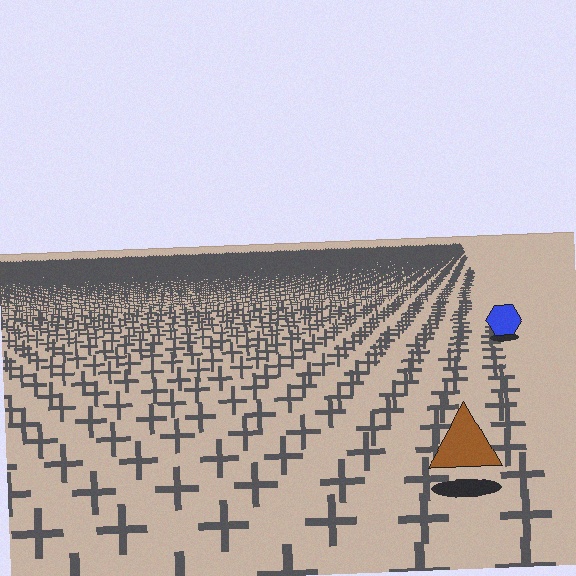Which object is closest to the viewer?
The brown triangle is closest. The texture marks near it are larger and more spread out.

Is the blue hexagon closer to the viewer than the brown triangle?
No. The brown triangle is closer — you can tell from the texture gradient: the ground texture is coarser near it.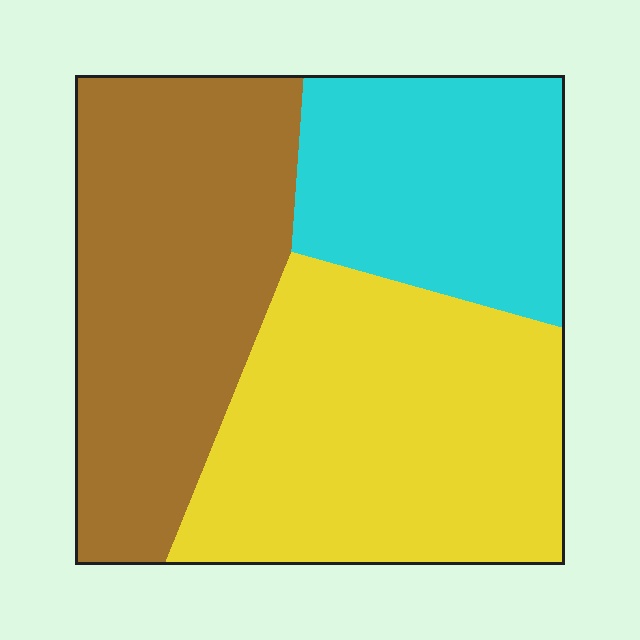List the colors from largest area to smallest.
From largest to smallest: yellow, brown, cyan.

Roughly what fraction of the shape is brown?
Brown takes up between a third and a half of the shape.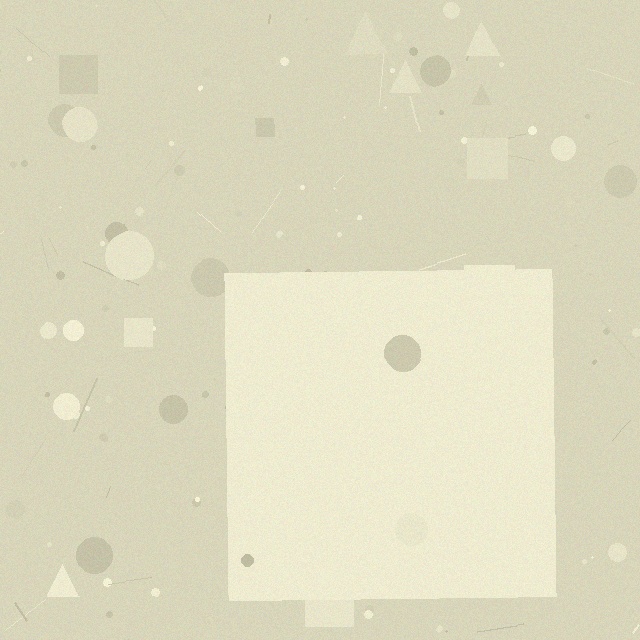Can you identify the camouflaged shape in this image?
The camouflaged shape is a square.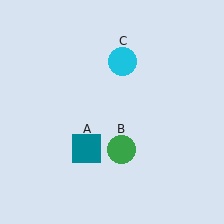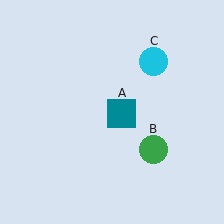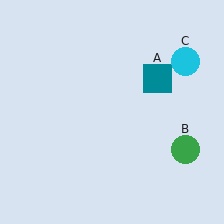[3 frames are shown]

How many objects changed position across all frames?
3 objects changed position: teal square (object A), green circle (object B), cyan circle (object C).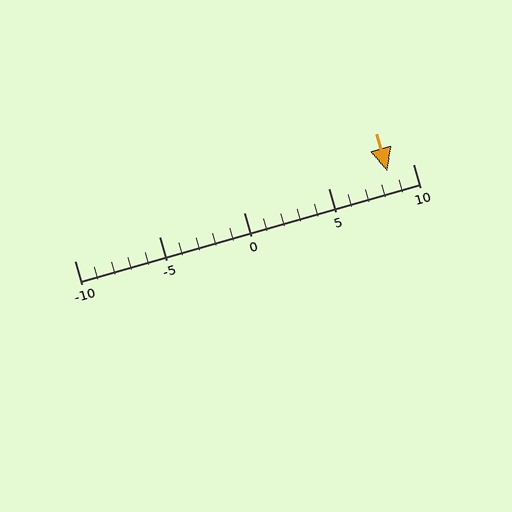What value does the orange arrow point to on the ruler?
The orange arrow points to approximately 8.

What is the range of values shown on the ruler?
The ruler shows values from -10 to 10.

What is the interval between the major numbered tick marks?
The major tick marks are spaced 5 units apart.